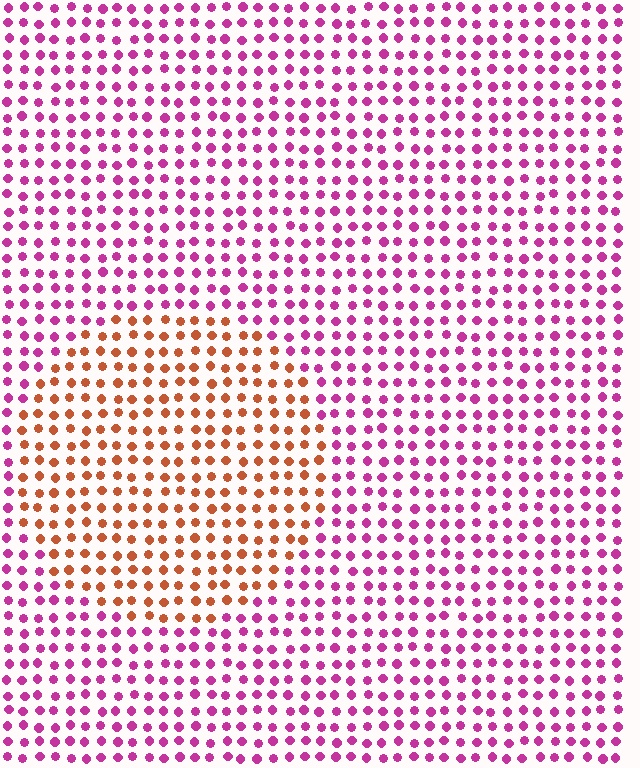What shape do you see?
I see a circle.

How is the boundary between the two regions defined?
The boundary is defined purely by a slight shift in hue (about 60 degrees). Spacing, size, and orientation are identical on both sides.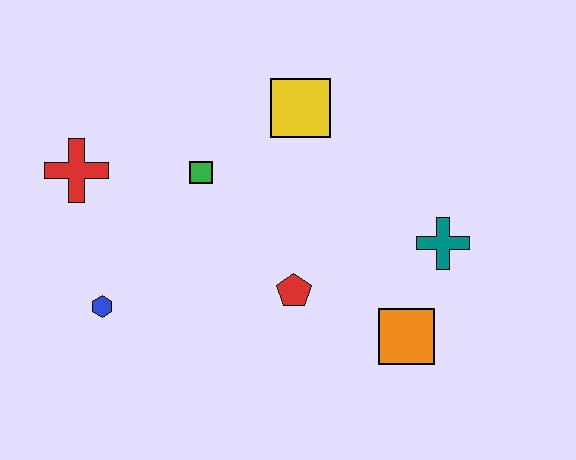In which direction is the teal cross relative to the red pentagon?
The teal cross is to the right of the red pentagon.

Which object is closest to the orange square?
The teal cross is closest to the orange square.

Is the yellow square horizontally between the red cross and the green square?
No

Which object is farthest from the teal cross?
The red cross is farthest from the teal cross.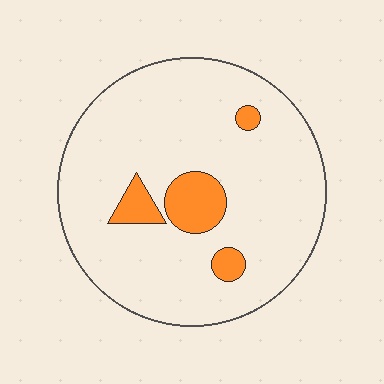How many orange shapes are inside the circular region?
4.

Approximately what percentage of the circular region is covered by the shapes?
Approximately 10%.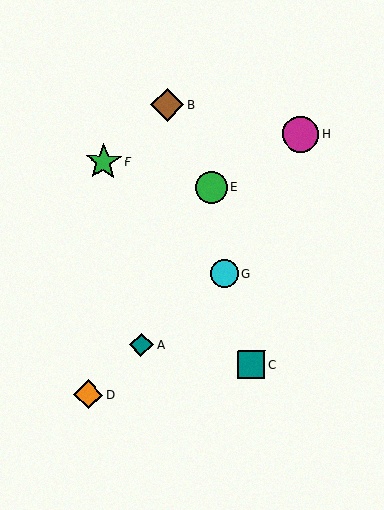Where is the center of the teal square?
The center of the teal square is at (251, 365).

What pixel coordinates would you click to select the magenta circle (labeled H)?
Click at (300, 134) to select the magenta circle H.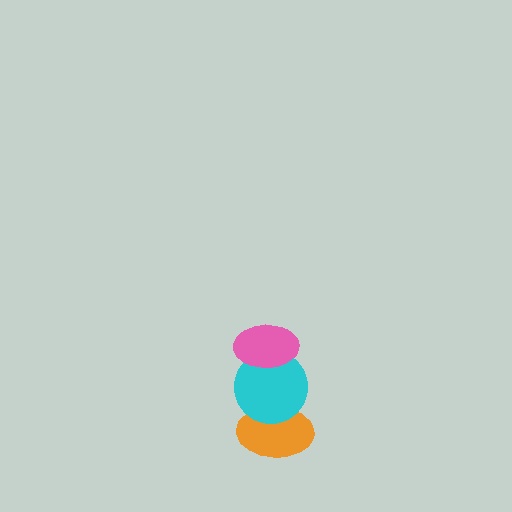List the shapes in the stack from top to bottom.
From top to bottom: the pink ellipse, the cyan circle, the orange ellipse.